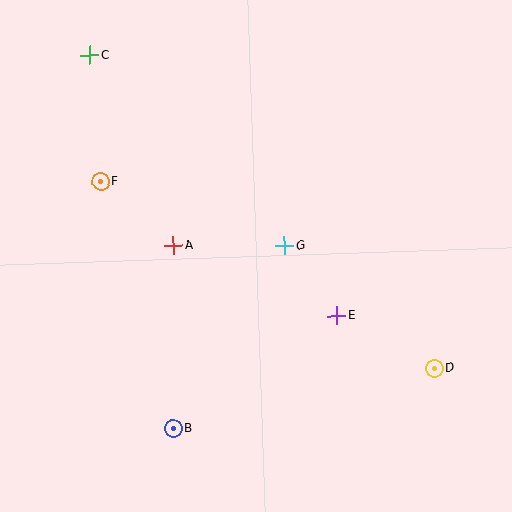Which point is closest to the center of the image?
Point G at (284, 246) is closest to the center.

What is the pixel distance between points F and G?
The distance between F and G is 195 pixels.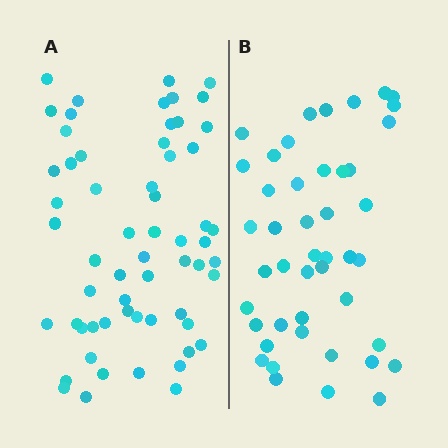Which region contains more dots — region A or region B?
Region A (the left region) has more dots.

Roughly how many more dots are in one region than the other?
Region A has approximately 15 more dots than region B.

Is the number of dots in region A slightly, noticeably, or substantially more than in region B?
Region A has noticeably more, but not dramatically so. The ratio is roughly 1.3 to 1.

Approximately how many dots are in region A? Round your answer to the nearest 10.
About 60 dots.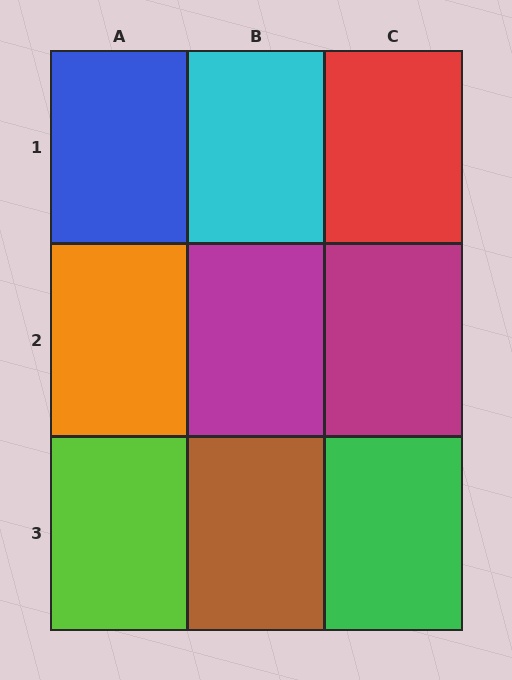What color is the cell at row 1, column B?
Cyan.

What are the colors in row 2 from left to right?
Orange, magenta, magenta.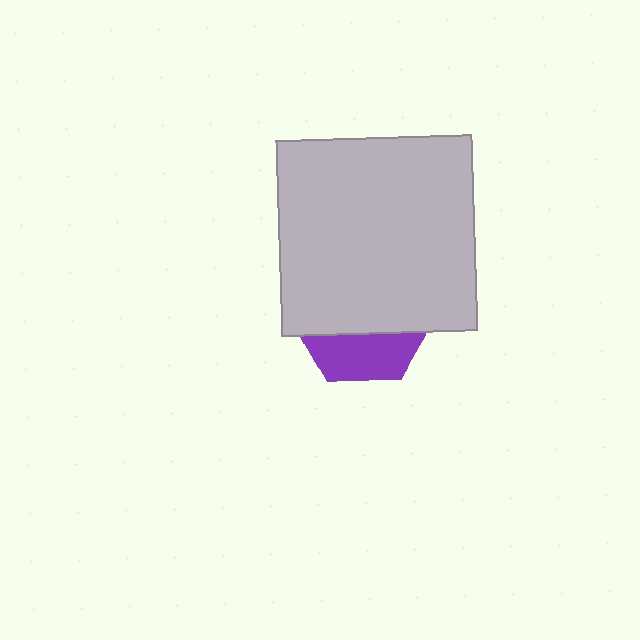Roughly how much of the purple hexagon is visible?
A small part of it is visible (roughly 33%).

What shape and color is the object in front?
The object in front is a light gray square.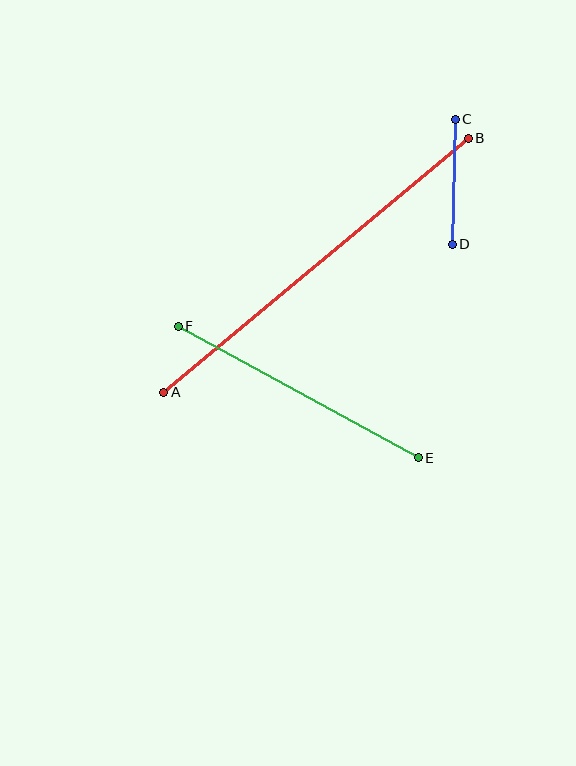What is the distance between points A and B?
The distance is approximately 397 pixels.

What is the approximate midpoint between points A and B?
The midpoint is at approximately (316, 265) pixels.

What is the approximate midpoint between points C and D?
The midpoint is at approximately (454, 182) pixels.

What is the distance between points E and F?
The distance is approximately 274 pixels.